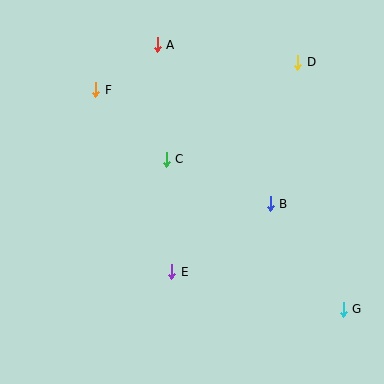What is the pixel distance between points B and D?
The distance between B and D is 144 pixels.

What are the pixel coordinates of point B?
Point B is at (270, 204).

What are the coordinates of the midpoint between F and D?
The midpoint between F and D is at (197, 76).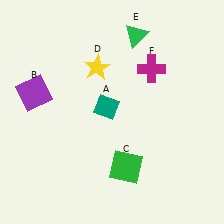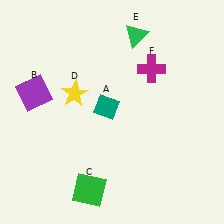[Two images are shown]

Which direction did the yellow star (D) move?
The yellow star (D) moved down.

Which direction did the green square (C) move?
The green square (C) moved left.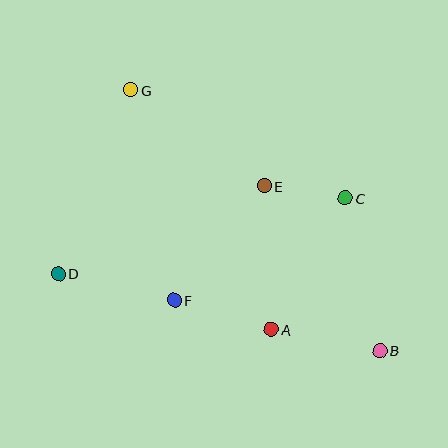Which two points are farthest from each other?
Points B and G are farthest from each other.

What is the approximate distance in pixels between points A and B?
The distance between A and B is approximately 111 pixels.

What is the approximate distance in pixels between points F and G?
The distance between F and G is approximately 215 pixels.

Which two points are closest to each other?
Points C and E are closest to each other.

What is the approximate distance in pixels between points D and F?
The distance between D and F is approximately 119 pixels.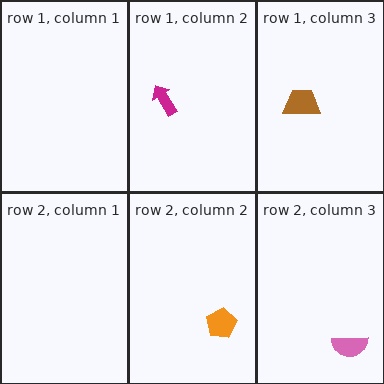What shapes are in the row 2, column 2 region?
The orange pentagon.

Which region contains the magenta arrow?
The row 1, column 2 region.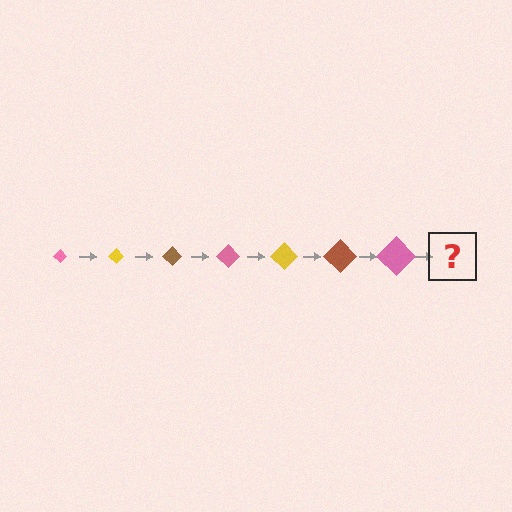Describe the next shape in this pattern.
It should be a yellow diamond, larger than the previous one.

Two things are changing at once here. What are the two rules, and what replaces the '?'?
The two rules are that the diamond grows larger each step and the color cycles through pink, yellow, and brown. The '?' should be a yellow diamond, larger than the previous one.